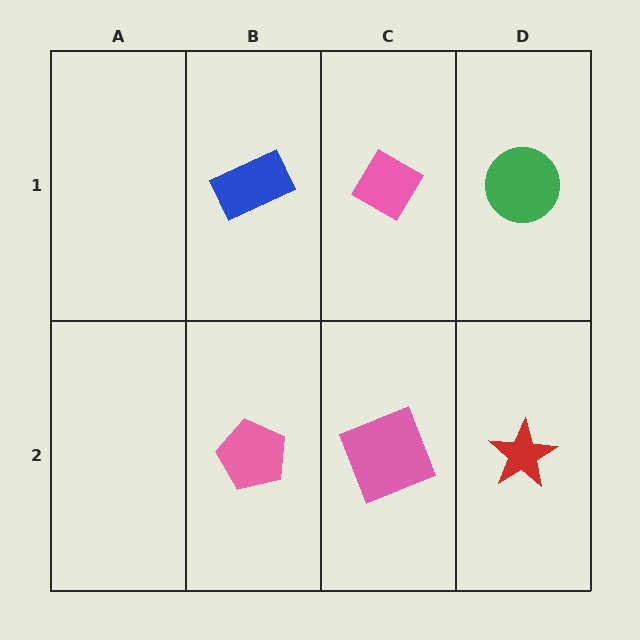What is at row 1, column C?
A pink diamond.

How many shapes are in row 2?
3 shapes.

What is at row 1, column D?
A green circle.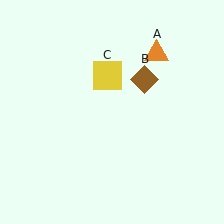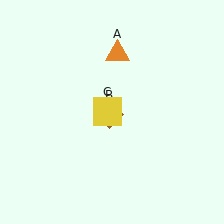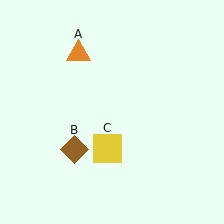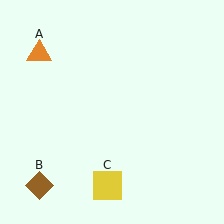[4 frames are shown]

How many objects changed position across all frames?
3 objects changed position: orange triangle (object A), brown diamond (object B), yellow square (object C).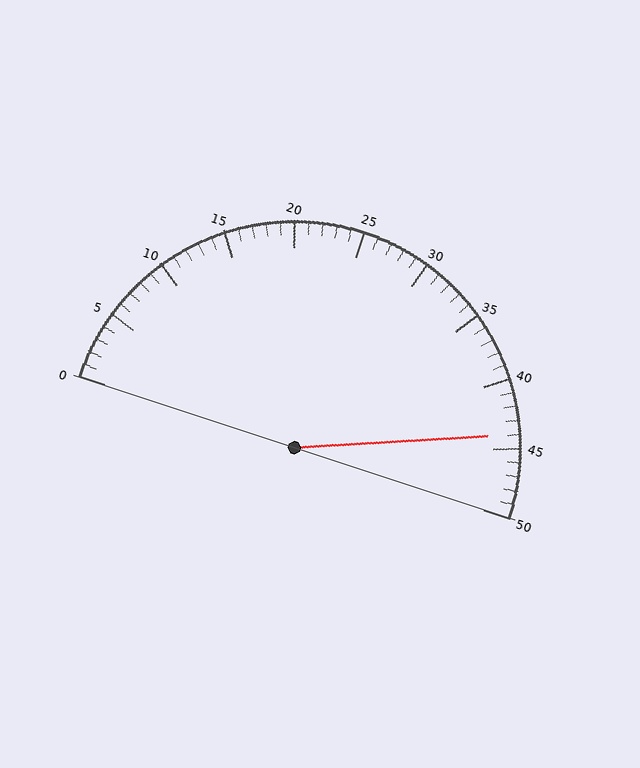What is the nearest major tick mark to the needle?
The nearest major tick mark is 45.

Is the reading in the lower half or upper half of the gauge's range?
The reading is in the upper half of the range (0 to 50).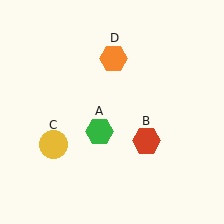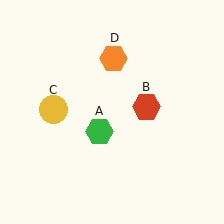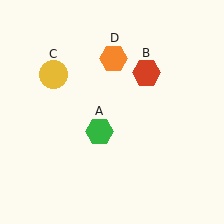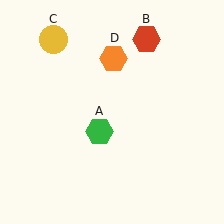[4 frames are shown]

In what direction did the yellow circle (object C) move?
The yellow circle (object C) moved up.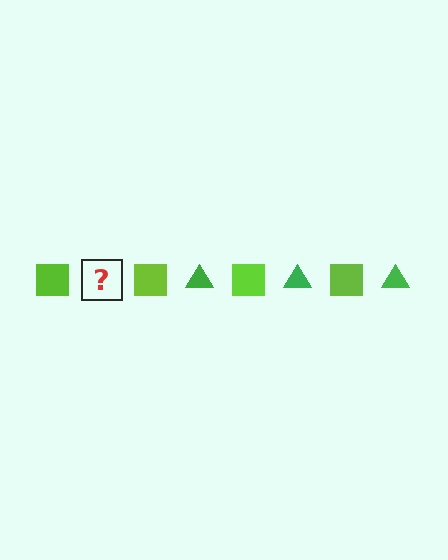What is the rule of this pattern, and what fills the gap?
The rule is that the pattern alternates between lime square and green triangle. The gap should be filled with a green triangle.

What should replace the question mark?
The question mark should be replaced with a green triangle.